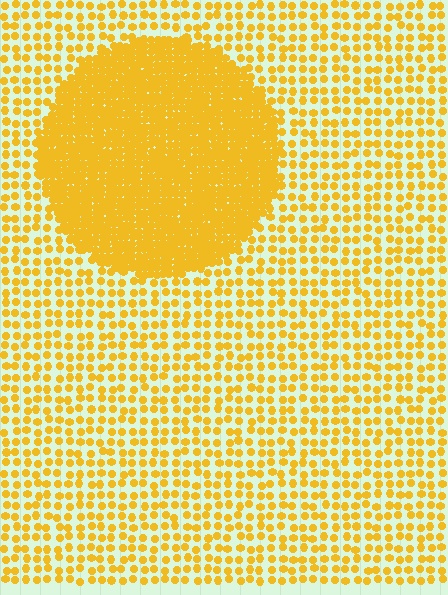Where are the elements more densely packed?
The elements are more densely packed inside the circle boundary.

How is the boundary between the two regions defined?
The boundary is defined by a change in element density (approximately 3.0x ratio). All elements are the same color, size, and shape.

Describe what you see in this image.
The image contains small yellow elements arranged at two different densities. A circle-shaped region is visible where the elements are more densely packed than the surrounding area.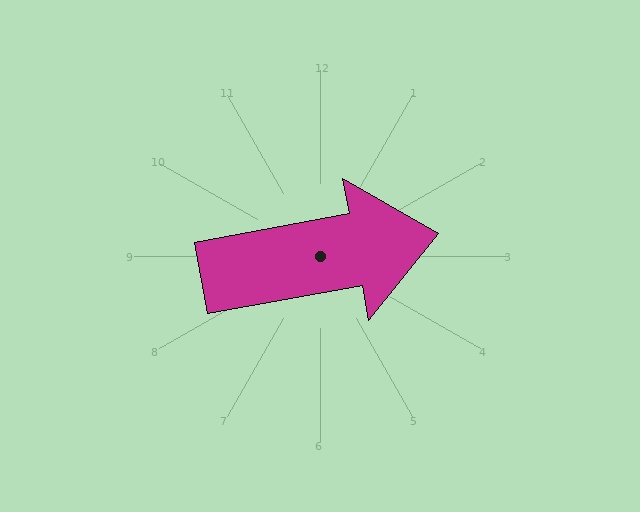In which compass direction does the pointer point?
East.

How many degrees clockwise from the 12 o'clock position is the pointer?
Approximately 79 degrees.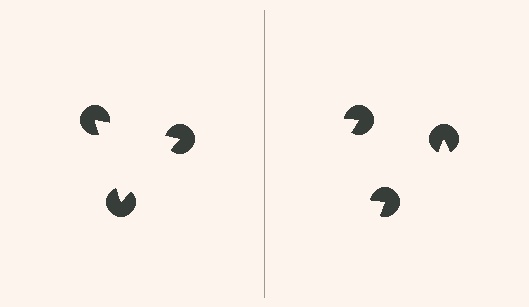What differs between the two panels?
The pac-man discs are positioned identically on both sides; only the wedge orientations differ. On the left they align to a triangle; on the right they are misaligned.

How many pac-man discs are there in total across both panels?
6 — 3 on each side.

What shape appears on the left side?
An illusory triangle.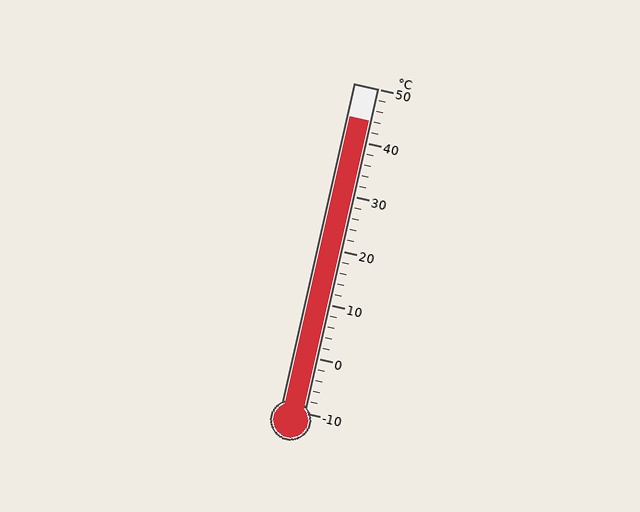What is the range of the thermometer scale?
The thermometer scale ranges from -10°C to 50°C.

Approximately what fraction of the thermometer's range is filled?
The thermometer is filled to approximately 90% of its range.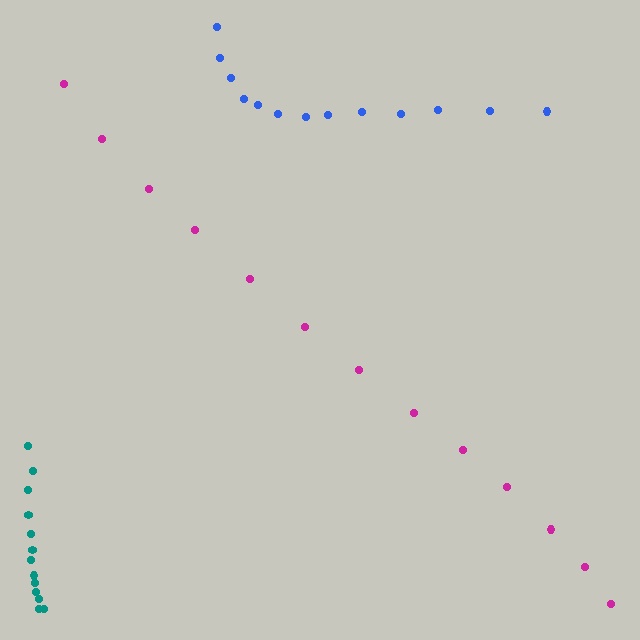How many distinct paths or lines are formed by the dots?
There are 3 distinct paths.